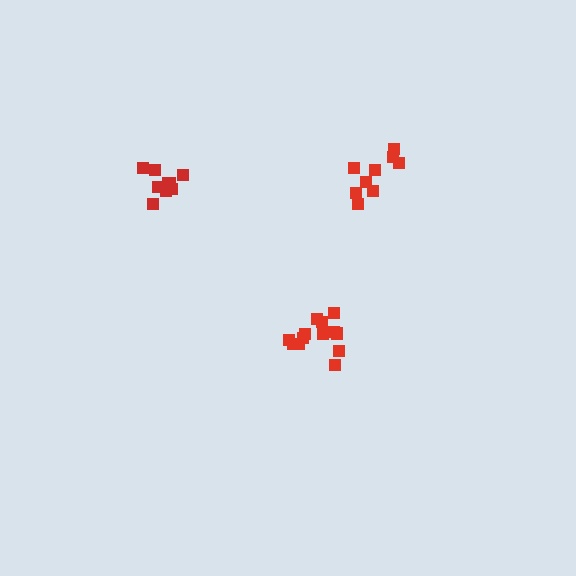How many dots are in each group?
Group 1: 9 dots, Group 2: 14 dots, Group 3: 9 dots (32 total).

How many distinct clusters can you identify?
There are 3 distinct clusters.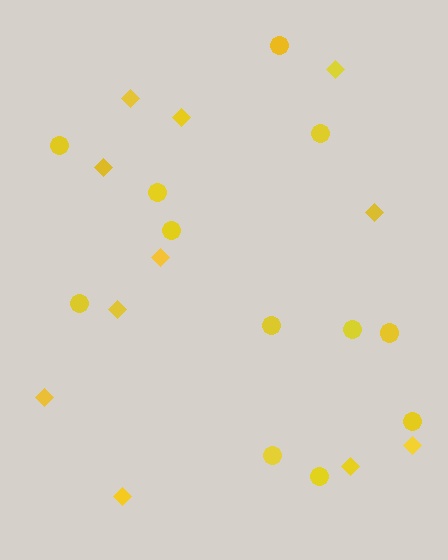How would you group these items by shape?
There are 2 groups: one group of circles (12) and one group of diamonds (11).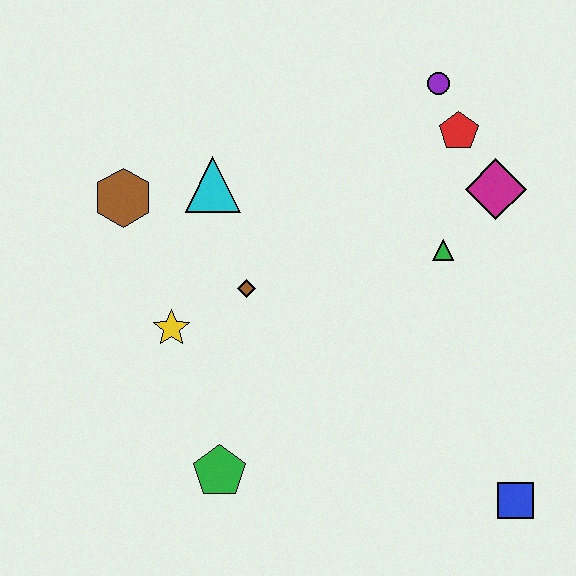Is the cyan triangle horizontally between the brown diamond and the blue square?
No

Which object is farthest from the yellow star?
The blue square is farthest from the yellow star.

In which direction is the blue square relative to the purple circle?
The blue square is below the purple circle.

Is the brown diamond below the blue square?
No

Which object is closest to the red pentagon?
The purple circle is closest to the red pentagon.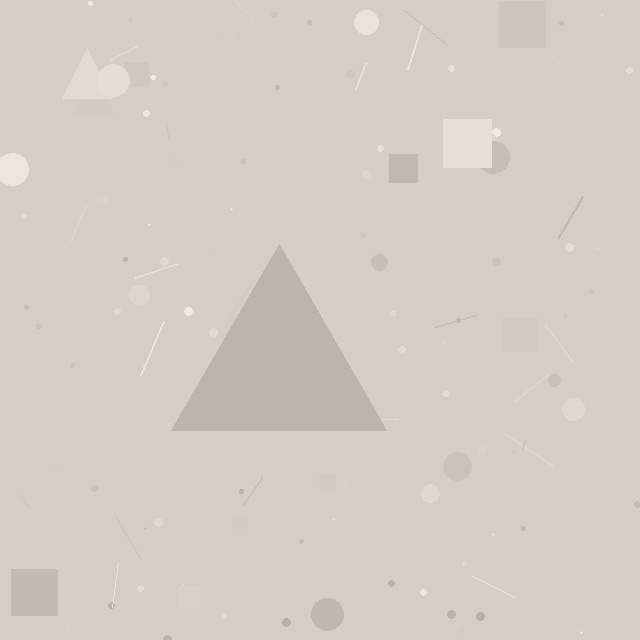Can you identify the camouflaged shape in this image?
The camouflaged shape is a triangle.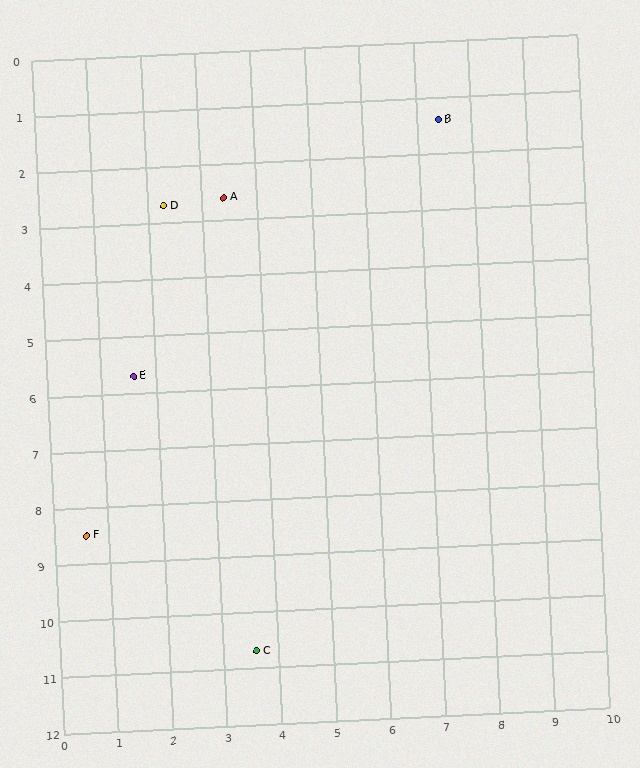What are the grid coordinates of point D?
Point D is at approximately (2.3, 2.7).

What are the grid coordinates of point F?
Point F is at approximately (0.6, 8.5).